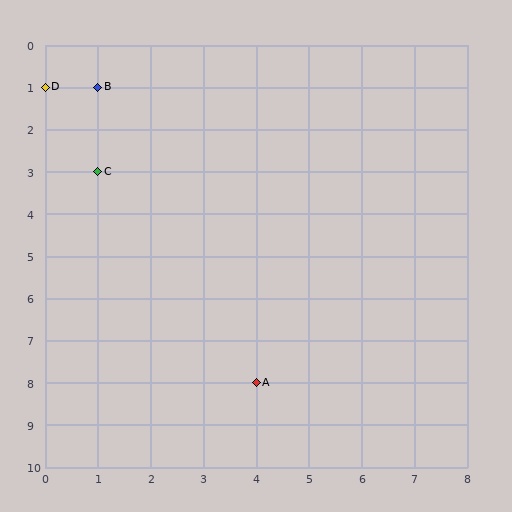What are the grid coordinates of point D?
Point D is at grid coordinates (0, 1).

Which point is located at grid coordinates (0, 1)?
Point D is at (0, 1).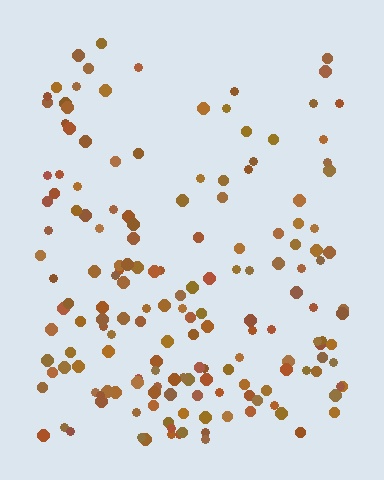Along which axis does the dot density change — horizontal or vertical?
Vertical.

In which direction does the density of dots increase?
From top to bottom, with the bottom side densest.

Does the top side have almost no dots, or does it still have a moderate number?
Still a moderate number, just noticeably fewer than the bottom.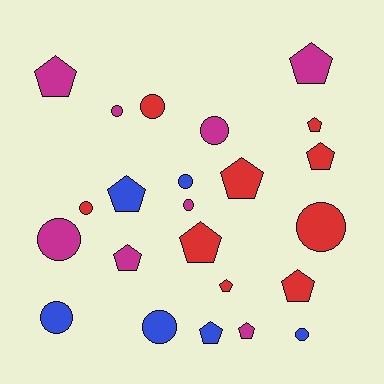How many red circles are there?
There are 3 red circles.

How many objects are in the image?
There are 23 objects.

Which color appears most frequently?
Red, with 9 objects.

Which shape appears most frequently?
Pentagon, with 12 objects.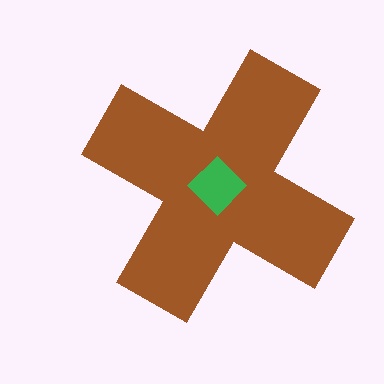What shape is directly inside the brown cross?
The green diamond.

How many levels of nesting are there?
2.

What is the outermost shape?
The brown cross.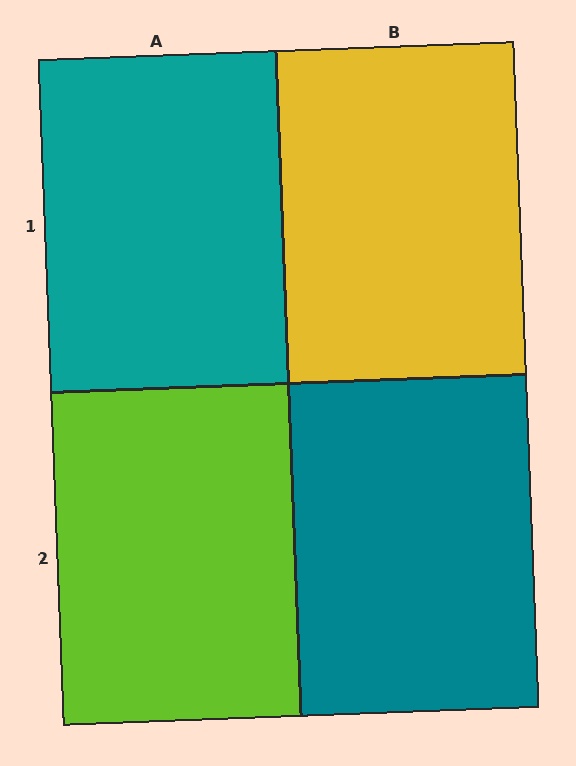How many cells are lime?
1 cell is lime.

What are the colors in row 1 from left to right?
Teal, yellow.